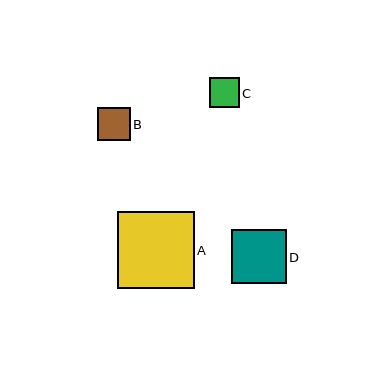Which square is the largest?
Square A is the largest with a size of approximately 77 pixels.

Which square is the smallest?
Square C is the smallest with a size of approximately 30 pixels.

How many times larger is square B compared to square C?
Square B is approximately 1.1 times the size of square C.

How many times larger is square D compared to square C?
Square D is approximately 1.8 times the size of square C.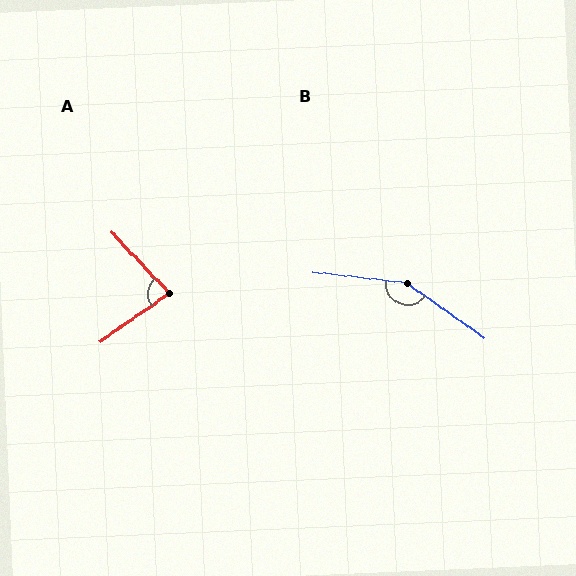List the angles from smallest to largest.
A (81°), B (151°).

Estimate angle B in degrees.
Approximately 151 degrees.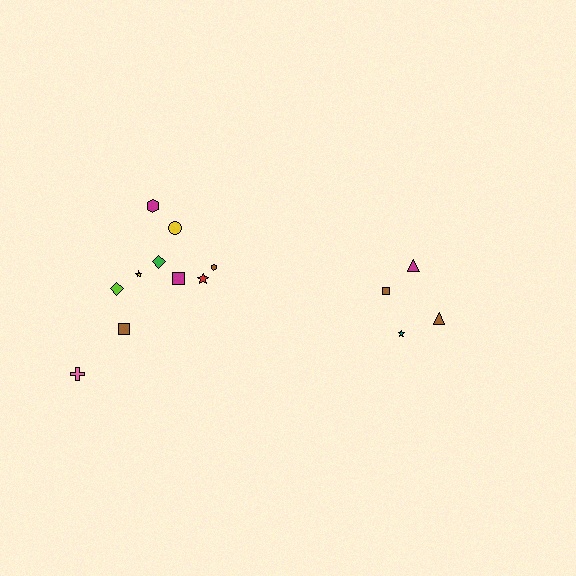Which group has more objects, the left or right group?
The left group.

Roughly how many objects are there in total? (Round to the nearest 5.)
Roughly 15 objects in total.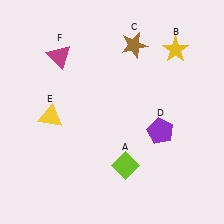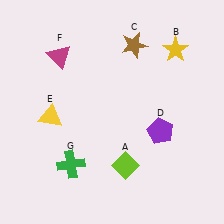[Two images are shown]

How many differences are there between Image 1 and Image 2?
There is 1 difference between the two images.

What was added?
A green cross (G) was added in Image 2.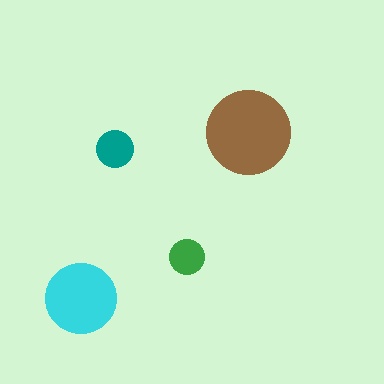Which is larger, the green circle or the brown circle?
The brown one.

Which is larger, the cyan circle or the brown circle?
The brown one.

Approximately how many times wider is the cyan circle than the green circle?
About 2 times wider.